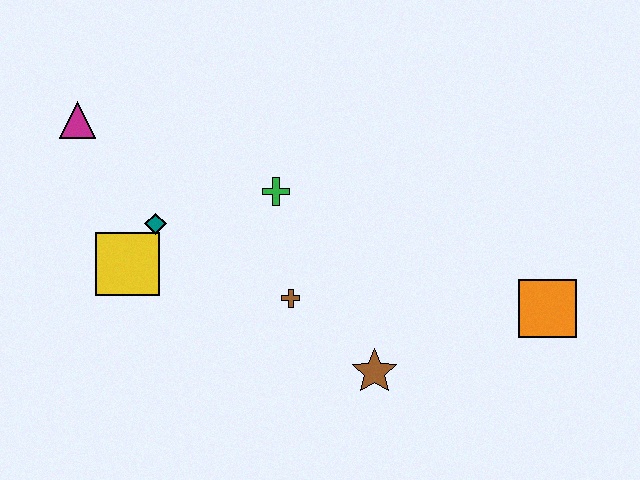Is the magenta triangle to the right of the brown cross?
No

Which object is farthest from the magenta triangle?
The orange square is farthest from the magenta triangle.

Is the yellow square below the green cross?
Yes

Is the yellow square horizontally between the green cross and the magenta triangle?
Yes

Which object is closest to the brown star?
The brown cross is closest to the brown star.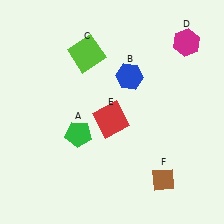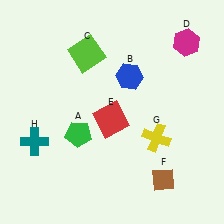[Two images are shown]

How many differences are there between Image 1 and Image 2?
There are 2 differences between the two images.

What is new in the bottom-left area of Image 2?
A teal cross (H) was added in the bottom-left area of Image 2.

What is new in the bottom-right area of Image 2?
A yellow cross (G) was added in the bottom-right area of Image 2.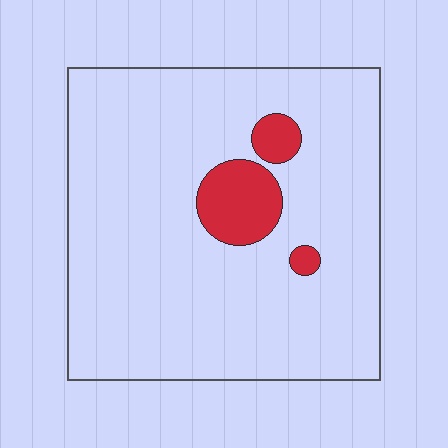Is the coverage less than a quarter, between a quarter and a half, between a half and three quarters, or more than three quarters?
Less than a quarter.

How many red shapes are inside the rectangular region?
3.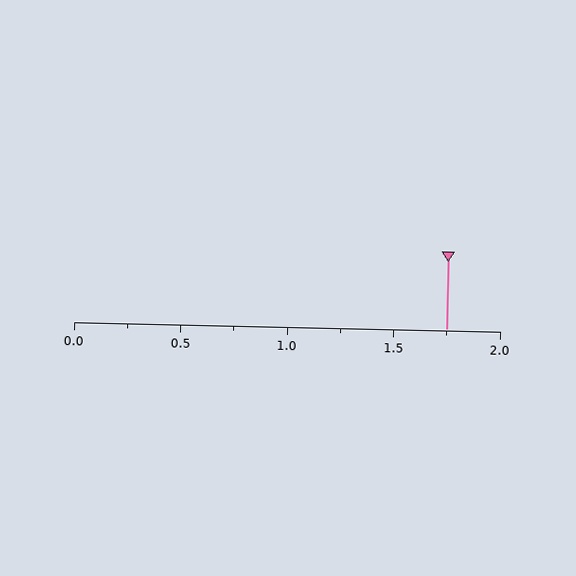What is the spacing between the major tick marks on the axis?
The major ticks are spaced 0.5 apart.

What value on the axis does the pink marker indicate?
The marker indicates approximately 1.75.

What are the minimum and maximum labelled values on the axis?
The axis runs from 0.0 to 2.0.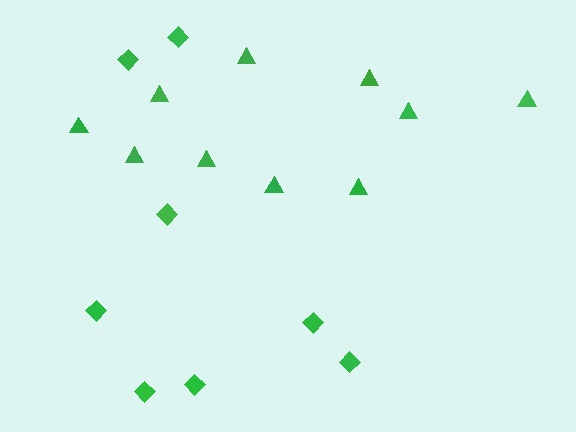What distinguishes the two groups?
There are 2 groups: one group of diamonds (8) and one group of triangles (10).